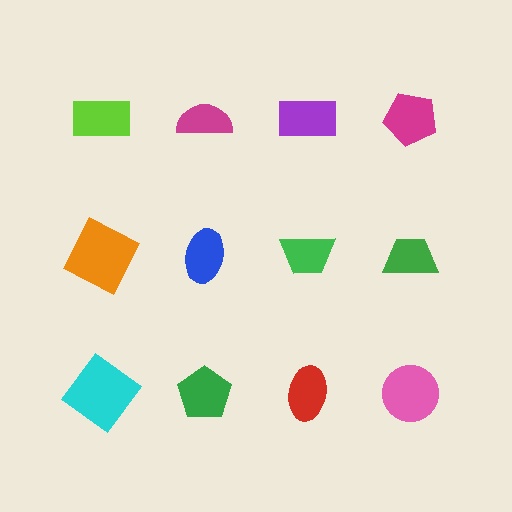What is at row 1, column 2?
A magenta semicircle.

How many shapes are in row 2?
4 shapes.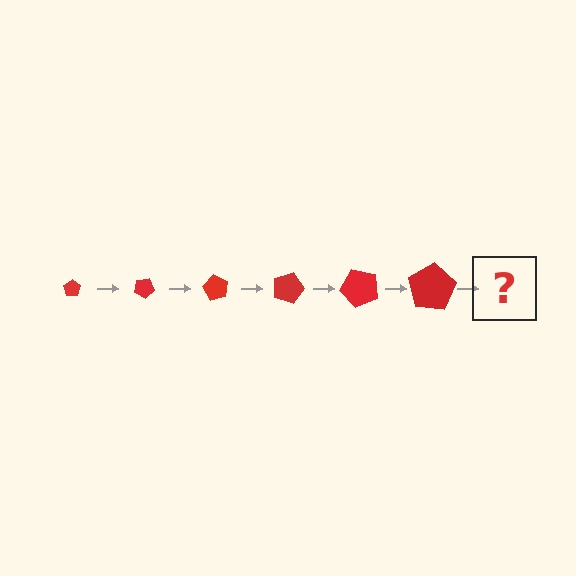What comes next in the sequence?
The next element should be a pentagon, larger than the previous one and rotated 180 degrees from the start.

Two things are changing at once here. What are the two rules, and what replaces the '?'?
The two rules are that the pentagon grows larger each step and it rotates 30 degrees each step. The '?' should be a pentagon, larger than the previous one and rotated 180 degrees from the start.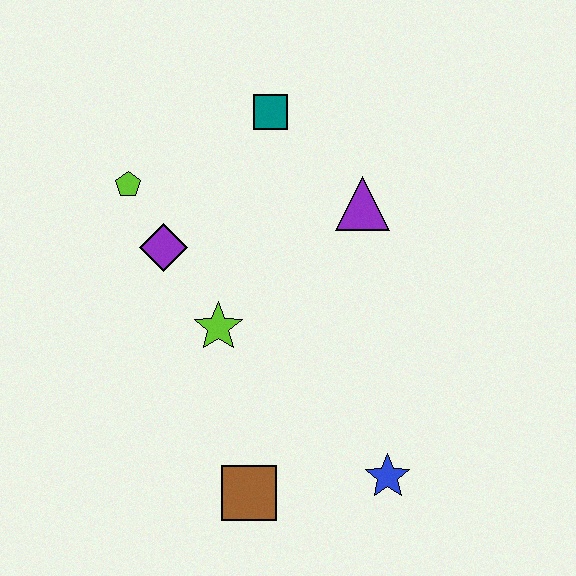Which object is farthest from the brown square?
The teal square is farthest from the brown square.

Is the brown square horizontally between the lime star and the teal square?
Yes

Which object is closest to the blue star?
The brown square is closest to the blue star.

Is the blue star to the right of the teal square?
Yes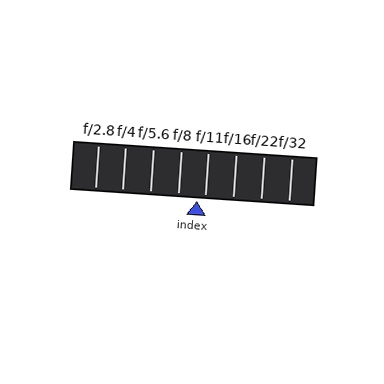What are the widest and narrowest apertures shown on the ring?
The widest aperture shown is f/2.8 and the narrowest is f/32.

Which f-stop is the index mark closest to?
The index mark is closest to f/11.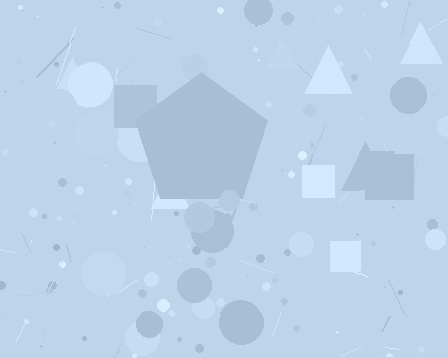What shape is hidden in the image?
A pentagon is hidden in the image.